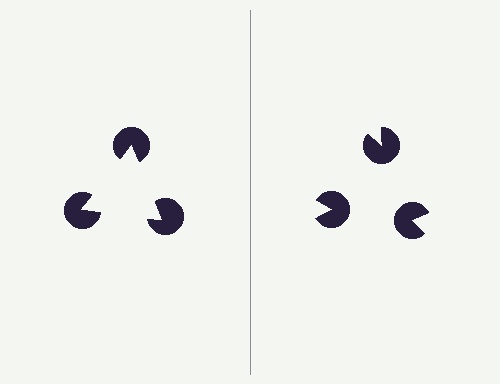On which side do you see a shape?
An illusory triangle appears on the left side. On the right side the wedge cuts are rotated, so no coherent shape forms.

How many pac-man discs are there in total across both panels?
6 — 3 on each side.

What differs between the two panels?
The pac-man discs are positioned identically on both sides; only the wedge orientations differ. On the left they align to a triangle; on the right they are misaligned.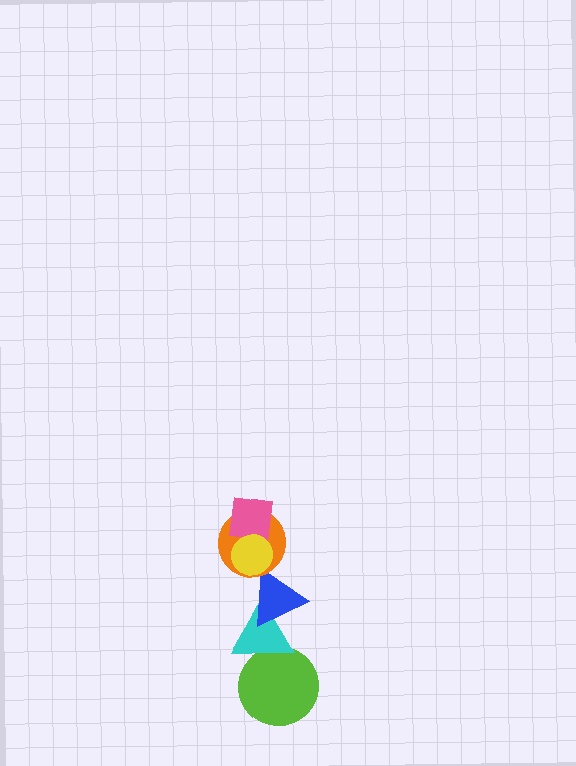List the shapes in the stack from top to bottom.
From top to bottom: the yellow circle, the pink square, the orange circle, the blue triangle, the cyan triangle, the lime circle.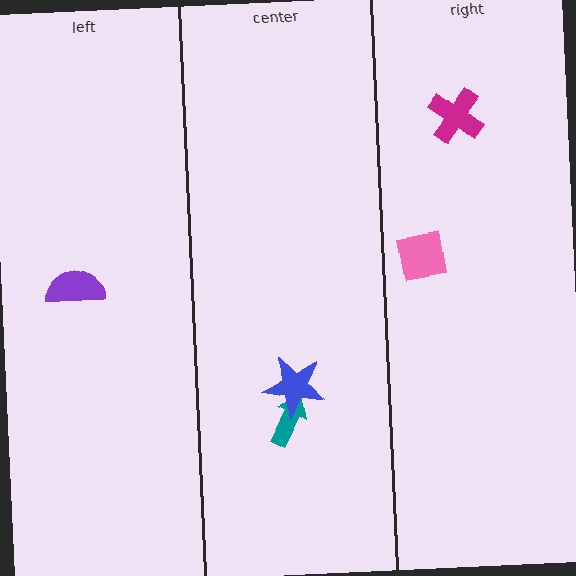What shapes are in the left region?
The purple semicircle.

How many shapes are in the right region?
2.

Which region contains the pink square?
The right region.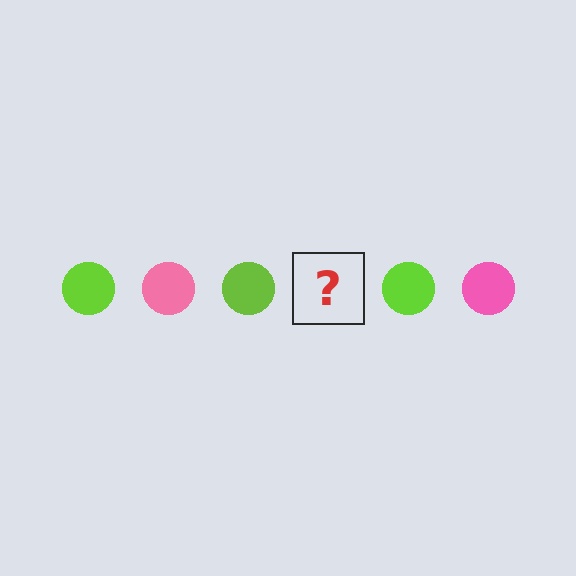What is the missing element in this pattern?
The missing element is a pink circle.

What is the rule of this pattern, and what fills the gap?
The rule is that the pattern cycles through lime, pink circles. The gap should be filled with a pink circle.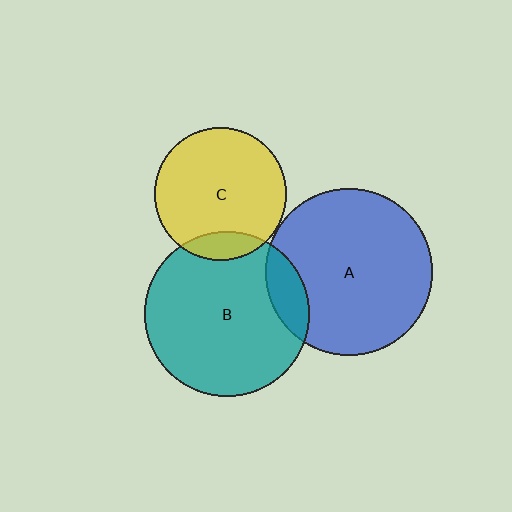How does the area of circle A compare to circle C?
Approximately 1.6 times.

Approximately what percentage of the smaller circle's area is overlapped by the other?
Approximately 10%.